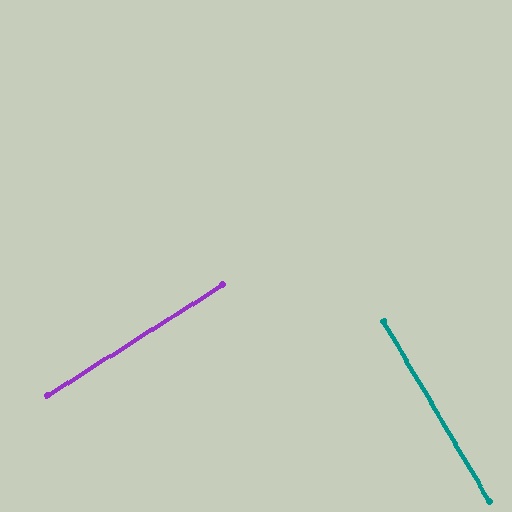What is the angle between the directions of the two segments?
Approximately 88 degrees.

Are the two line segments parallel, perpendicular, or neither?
Perpendicular — they meet at approximately 88°.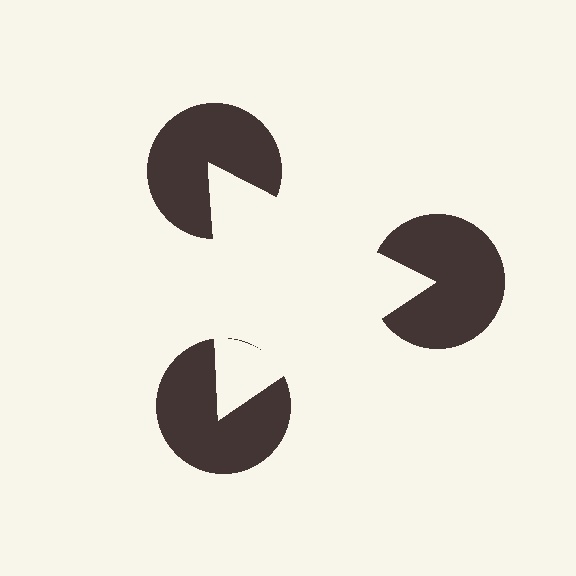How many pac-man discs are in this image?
There are 3 — one at each vertex of the illusory triangle.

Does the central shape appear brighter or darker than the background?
It typically appears slightly brighter than the background, even though no actual brightness change is drawn.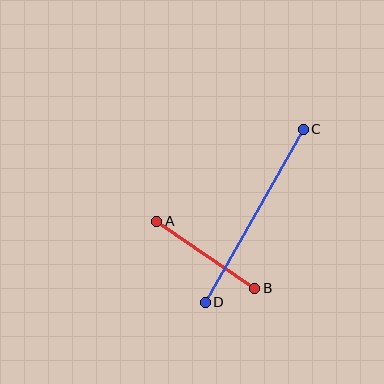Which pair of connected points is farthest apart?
Points C and D are farthest apart.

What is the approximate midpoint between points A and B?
The midpoint is at approximately (206, 255) pixels.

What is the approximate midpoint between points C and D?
The midpoint is at approximately (254, 216) pixels.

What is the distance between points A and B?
The distance is approximately 119 pixels.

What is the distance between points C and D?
The distance is approximately 199 pixels.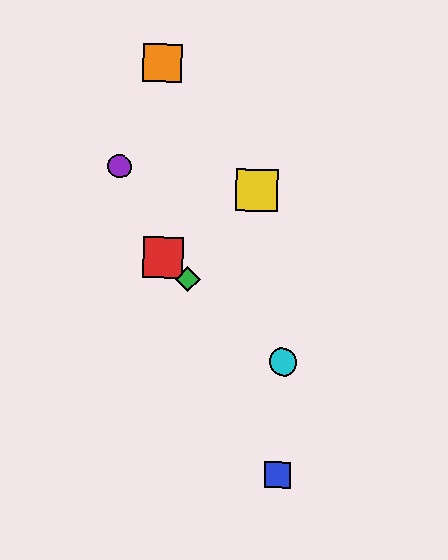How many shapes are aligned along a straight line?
3 shapes (the red square, the green diamond, the cyan circle) are aligned along a straight line.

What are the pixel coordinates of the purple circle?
The purple circle is at (119, 166).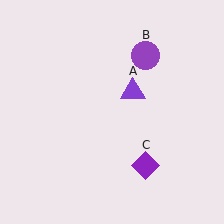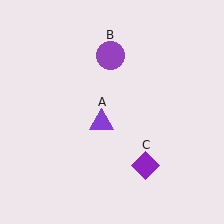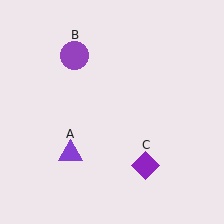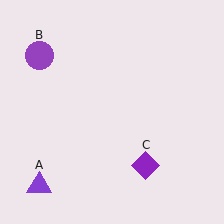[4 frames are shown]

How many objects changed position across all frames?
2 objects changed position: purple triangle (object A), purple circle (object B).